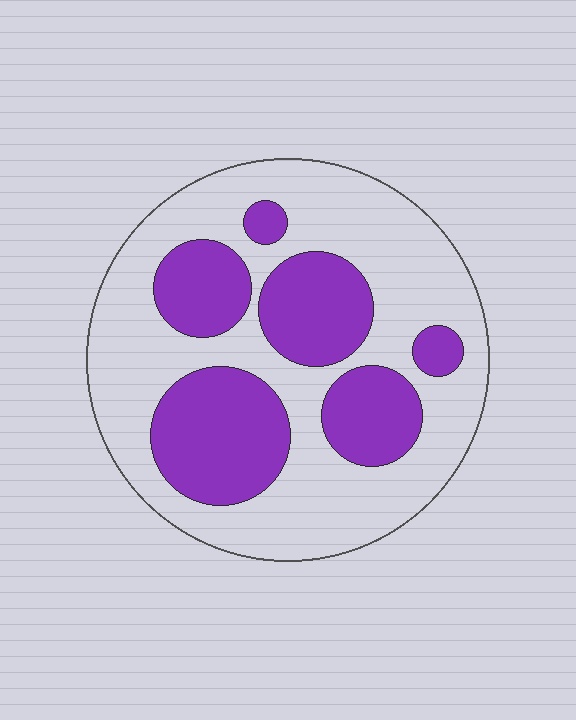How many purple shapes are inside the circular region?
6.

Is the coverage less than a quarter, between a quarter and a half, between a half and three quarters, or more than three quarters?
Between a quarter and a half.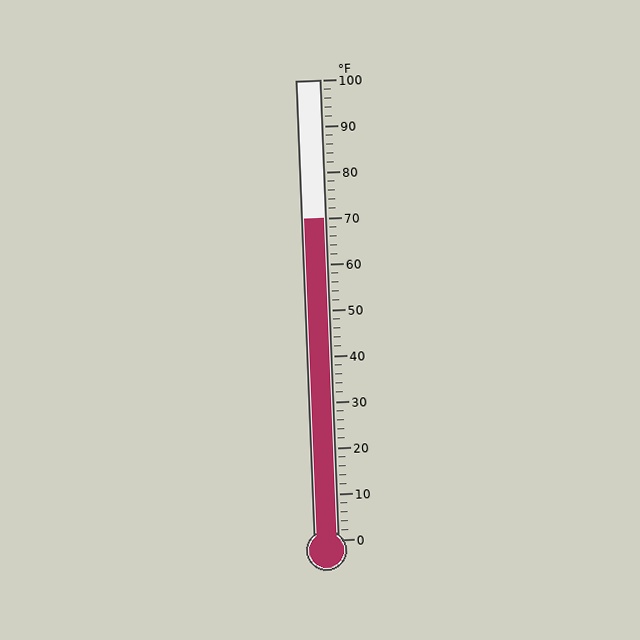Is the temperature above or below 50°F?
The temperature is above 50°F.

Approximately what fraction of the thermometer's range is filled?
The thermometer is filled to approximately 70% of its range.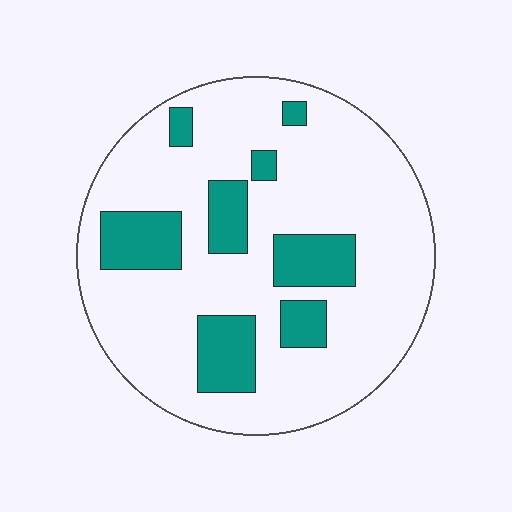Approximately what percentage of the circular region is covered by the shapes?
Approximately 20%.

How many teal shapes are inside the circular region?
8.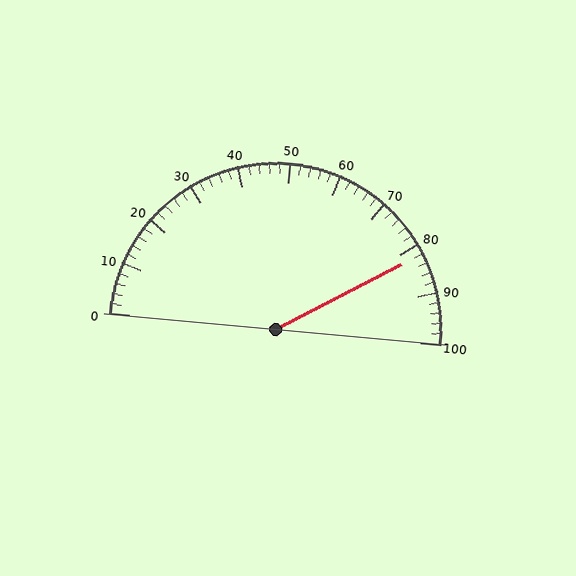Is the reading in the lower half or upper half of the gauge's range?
The reading is in the upper half of the range (0 to 100).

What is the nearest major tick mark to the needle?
The nearest major tick mark is 80.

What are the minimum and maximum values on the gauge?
The gauge ranges from 0 to 100.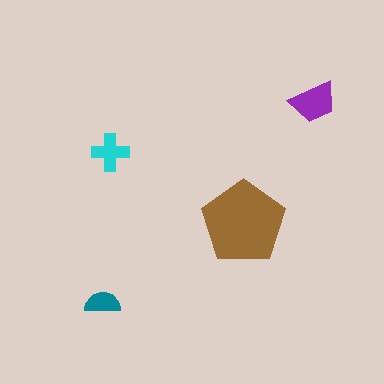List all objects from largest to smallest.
The brown pentagon, the purple trapezoid, the cyan cross, the teal semicircle.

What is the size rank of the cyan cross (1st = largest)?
3rd.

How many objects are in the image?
There are 4 objects in the image.